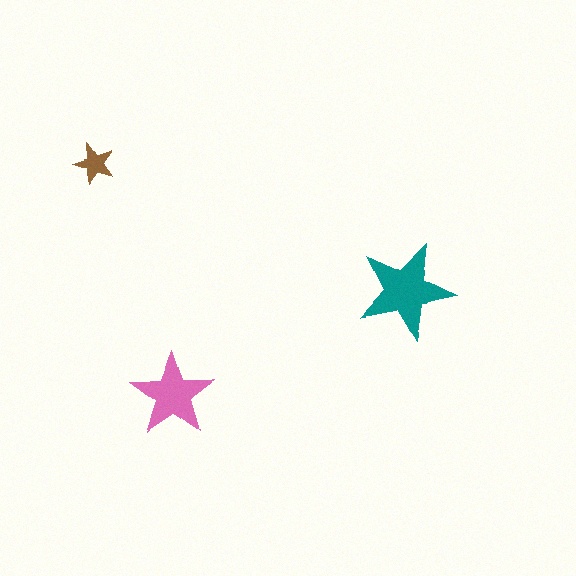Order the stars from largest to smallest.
the teal one, the pink one, the brown one.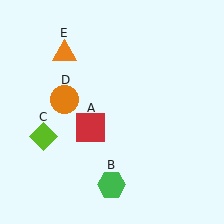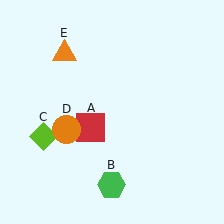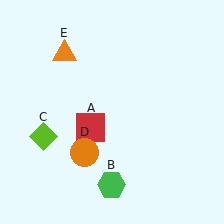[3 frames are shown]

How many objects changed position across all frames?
1 object changed position: orange circle (object D).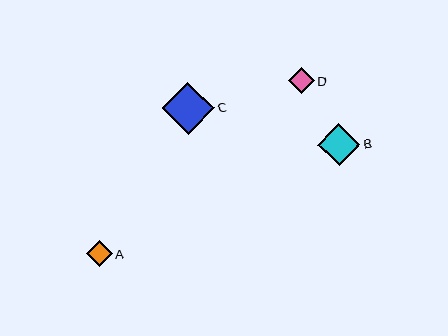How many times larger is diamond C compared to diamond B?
Diamond C is approximately 1.2 times the size of diamond B.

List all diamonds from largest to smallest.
From largest to smallest: C, B, A, D.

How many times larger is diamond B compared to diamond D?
Diamond B is approximately 1.6 times the size of diamond D.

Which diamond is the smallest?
Diamond D is the smallest with a size of approximately 26 pixels.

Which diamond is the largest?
Diamond C is the largest with a size of approximately 52 pixels.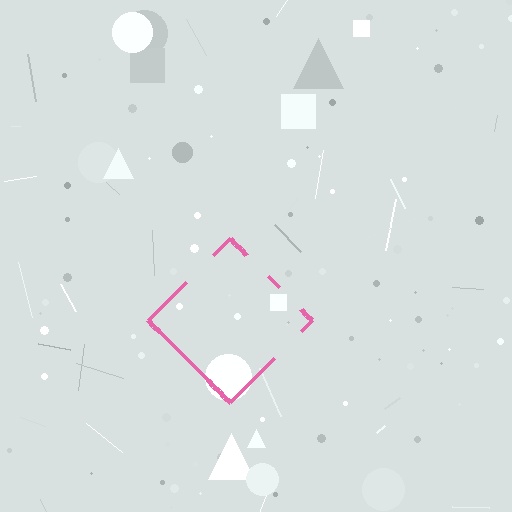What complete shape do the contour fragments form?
The contour fragments form a diamond.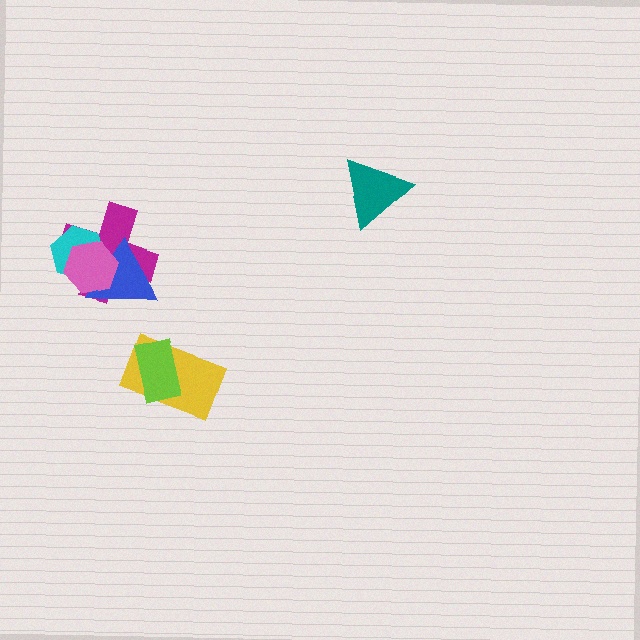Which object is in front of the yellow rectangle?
The lime rectangle is in front of the yellow rectangle.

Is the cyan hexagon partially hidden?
Yes, it is partially covered by another shape.